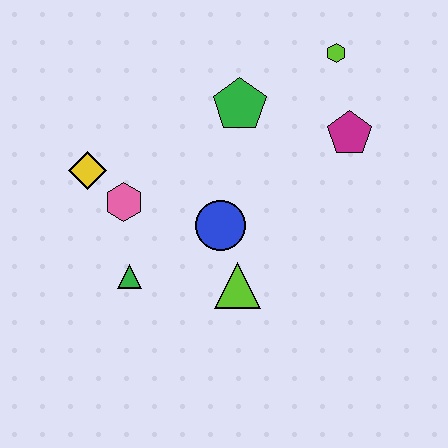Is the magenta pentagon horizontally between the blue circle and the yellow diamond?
No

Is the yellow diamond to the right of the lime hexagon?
No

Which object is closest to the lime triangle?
The blue circle is closest to the lime triangle.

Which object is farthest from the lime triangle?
The lime hexagon is farthest from the lime triangle.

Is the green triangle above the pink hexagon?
No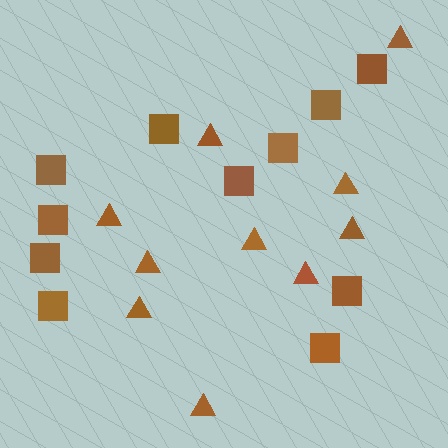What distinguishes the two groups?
There are 2 groups: one group of squares (11) and one group of triangles (10).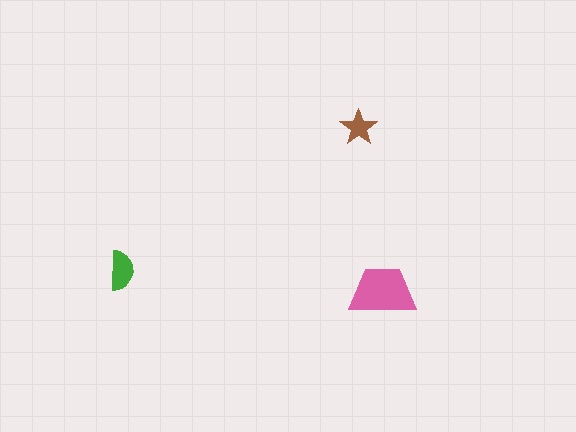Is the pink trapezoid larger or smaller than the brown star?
Larger.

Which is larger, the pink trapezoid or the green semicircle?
The pink trapezoid.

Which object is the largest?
The pink trapezoid.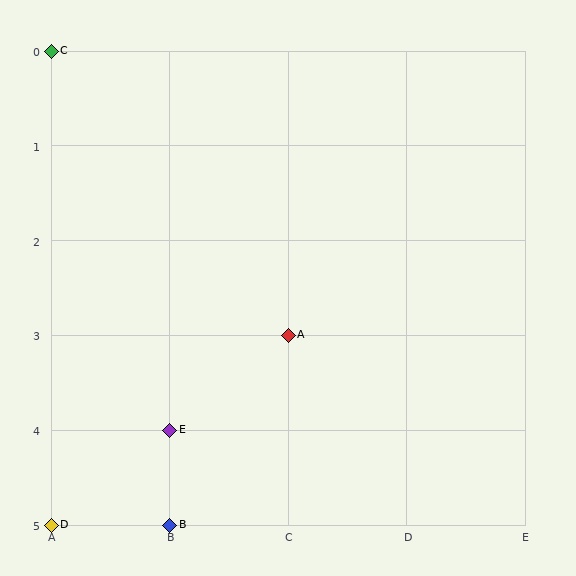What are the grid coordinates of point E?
Point E is at grid coordinates (B, 4).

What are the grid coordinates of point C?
Point C is at grid coordinates (A, 0).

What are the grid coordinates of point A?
Point A is at grid coordinates (C, 3).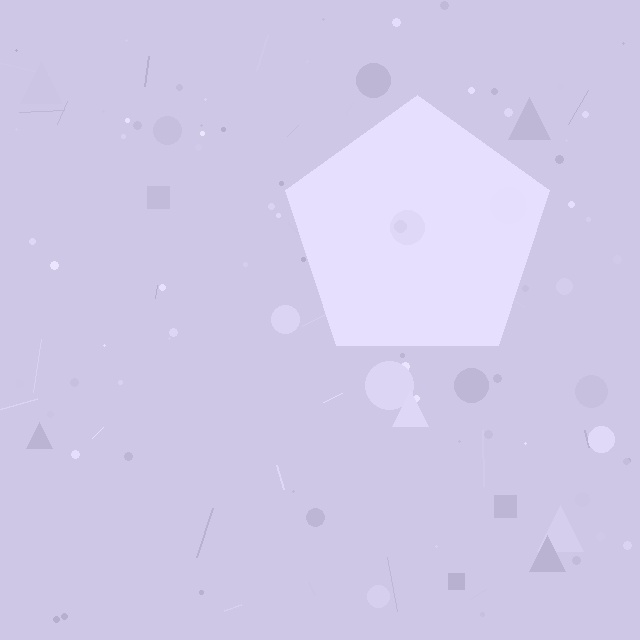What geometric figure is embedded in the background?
A pentagon is embedded in the background.